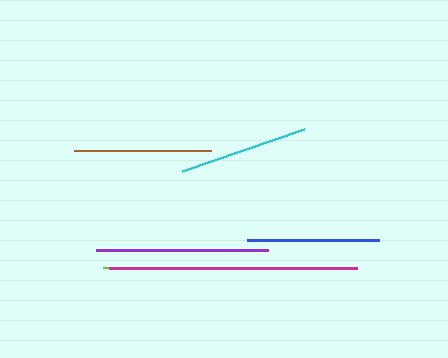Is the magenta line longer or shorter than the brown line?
The magenta line is longer than the brown line.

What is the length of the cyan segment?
The cyan segment is approximately 128 pixels long.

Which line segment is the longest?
The magenta line is the longest at approximately 248 pixels.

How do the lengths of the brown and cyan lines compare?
The brown and cyan lines are approximately the same length.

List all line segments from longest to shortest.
From longest to shortest: magenta, purple, lime, brown, blue, cyan.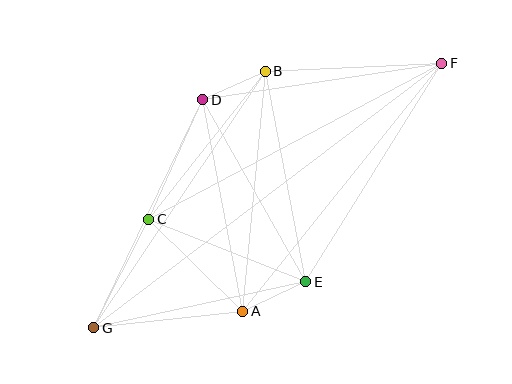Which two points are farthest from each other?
Points F and G are farthest from each other.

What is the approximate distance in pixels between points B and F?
The distance between B and F is approximately 177 pixels.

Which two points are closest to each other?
Points B and D are closest to each other.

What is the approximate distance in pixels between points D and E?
The distance between D and E is approximately 209 pixels.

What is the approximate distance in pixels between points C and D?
The distance between C and D is approximately 131 pixels.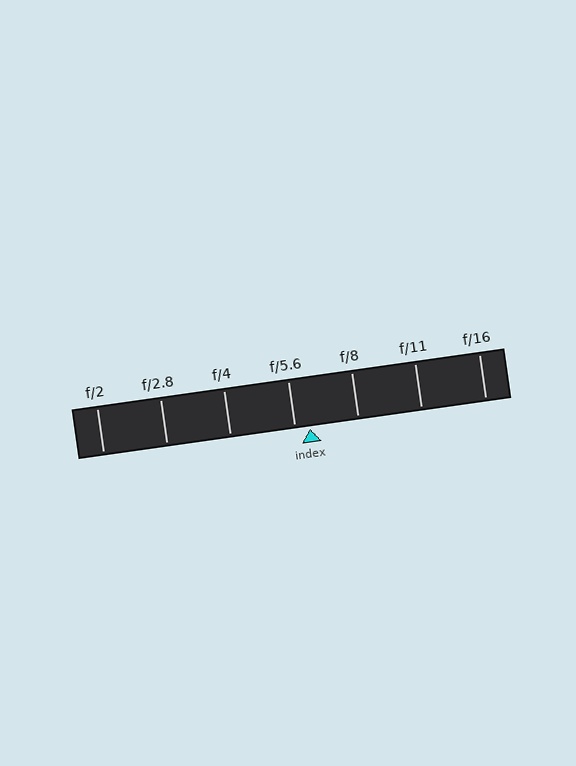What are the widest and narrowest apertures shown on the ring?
The widest aperture shown is f/2 and the narrowest is f/16.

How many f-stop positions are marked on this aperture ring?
There are 7 f-stop positions marked.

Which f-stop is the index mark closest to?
The index mark is closest to f/5.6.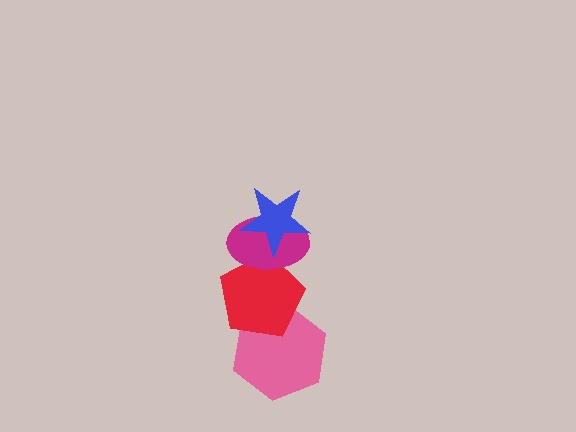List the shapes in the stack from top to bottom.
From top to bottom: the blue star, the magenta ellipse, the red pentagon, the pink hexagon.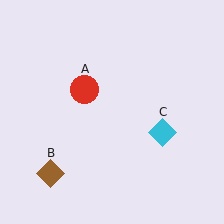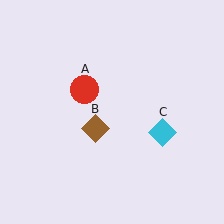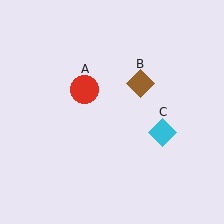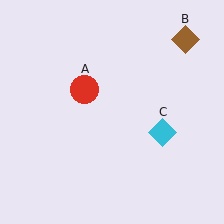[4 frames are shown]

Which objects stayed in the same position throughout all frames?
Red circle (object A) and cyan diamond (object C) remained stationary.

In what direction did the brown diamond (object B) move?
The brown diamond (object B) moved up and to the right.